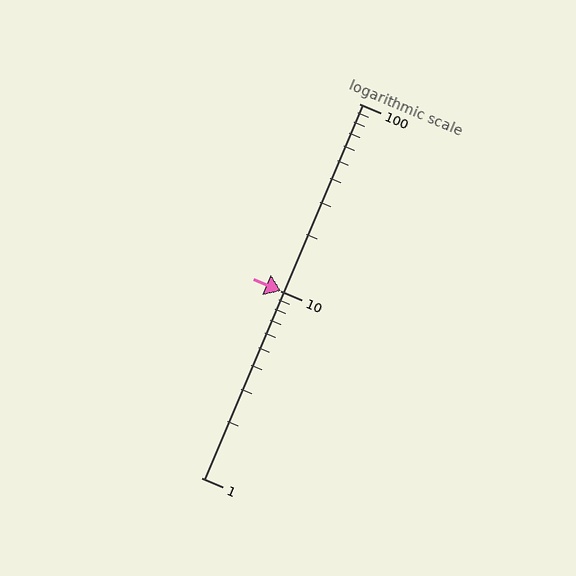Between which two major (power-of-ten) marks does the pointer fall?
The pointer is between 1 and 10.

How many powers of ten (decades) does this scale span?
The scale spans 2 decades, from 1 to 100.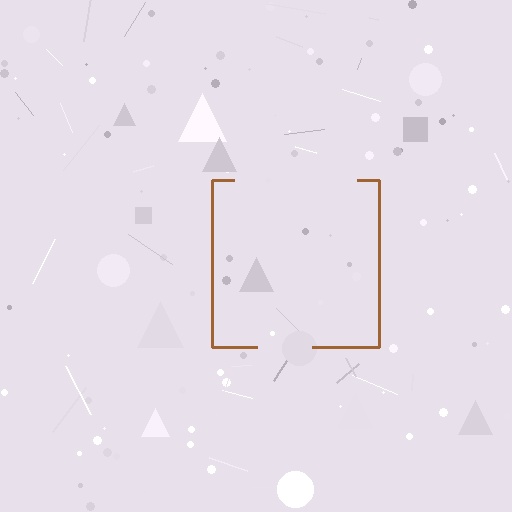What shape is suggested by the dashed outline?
The dashed outline suggests a square.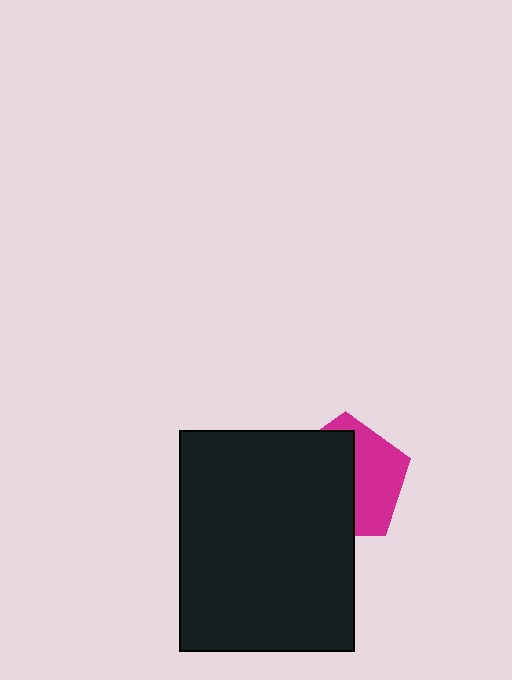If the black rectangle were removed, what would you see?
You would see the complete magenta pentagon.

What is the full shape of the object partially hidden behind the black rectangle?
The partially hidden object is a magenta pentagon.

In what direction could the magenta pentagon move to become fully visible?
The magenta pentagon could move right. That would shift it out from behind the black rectangle entirely.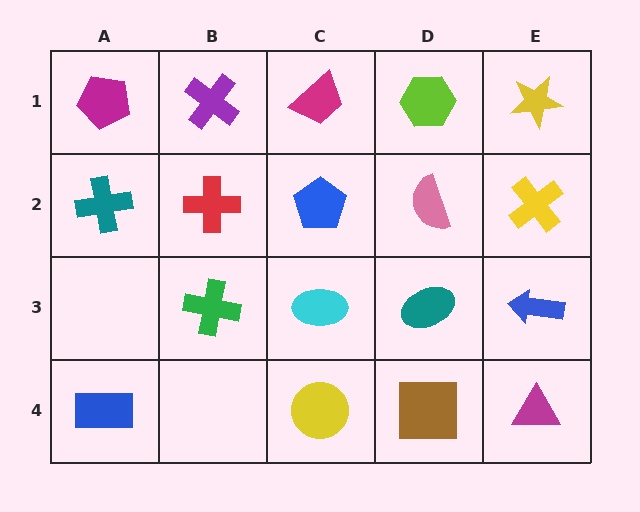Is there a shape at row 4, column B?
No, that cell is empty.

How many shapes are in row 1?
5 shapes.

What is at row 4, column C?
A yellow circle.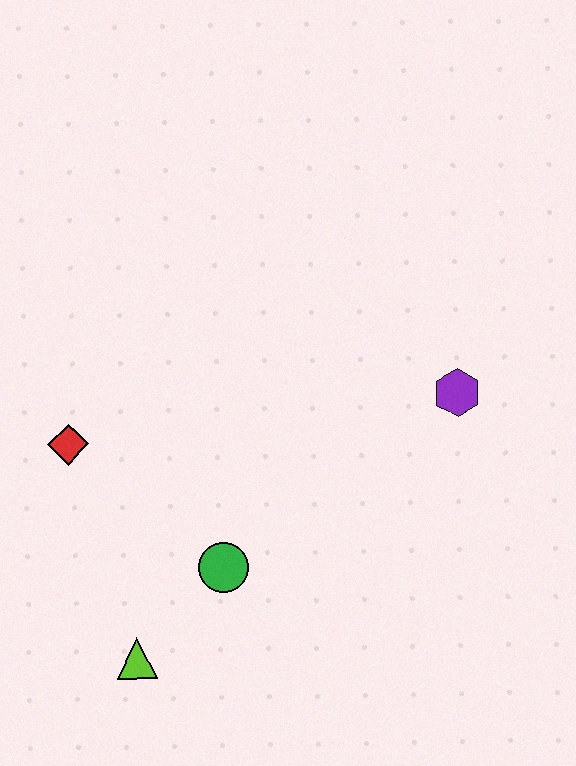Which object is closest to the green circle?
The lime triangle is closest to the green circle.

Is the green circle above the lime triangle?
Yes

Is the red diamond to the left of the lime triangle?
Yes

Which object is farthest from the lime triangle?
The purple hexagon is farthest from the lime triangle.